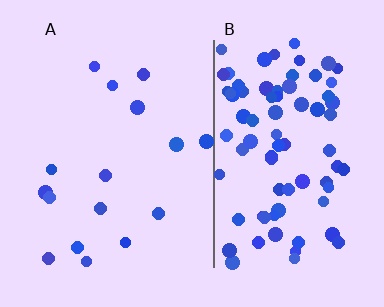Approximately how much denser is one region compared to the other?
Approximately 5.3× — region B over region A.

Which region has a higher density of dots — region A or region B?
B (the right).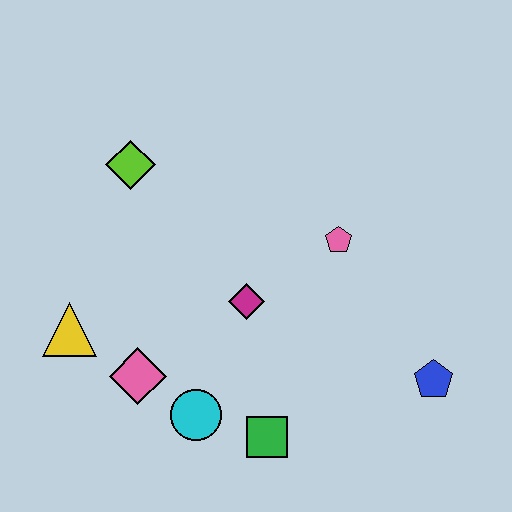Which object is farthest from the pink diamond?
The blue pentagon is farthest from the pink diamond.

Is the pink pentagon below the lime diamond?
Yes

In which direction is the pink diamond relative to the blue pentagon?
The pink diamond is to the left of the blue pentagon.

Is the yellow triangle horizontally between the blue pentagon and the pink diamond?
No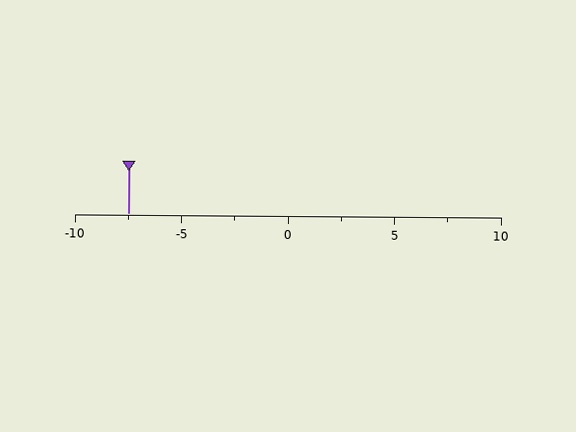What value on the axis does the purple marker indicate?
The marker indicates approximately -7.5.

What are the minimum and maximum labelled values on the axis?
The axis runs from -10 to 10.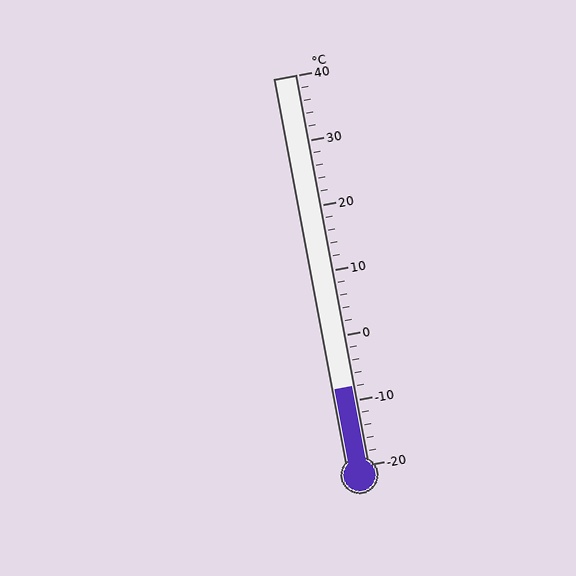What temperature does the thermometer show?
The thermometer shows approximately -8°C.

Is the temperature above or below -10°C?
The temperature is above -10°C.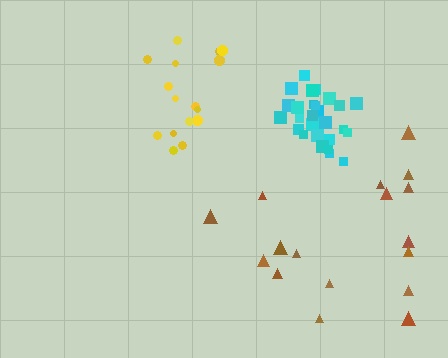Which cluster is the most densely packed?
Cyan.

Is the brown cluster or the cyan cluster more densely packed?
Cyan.